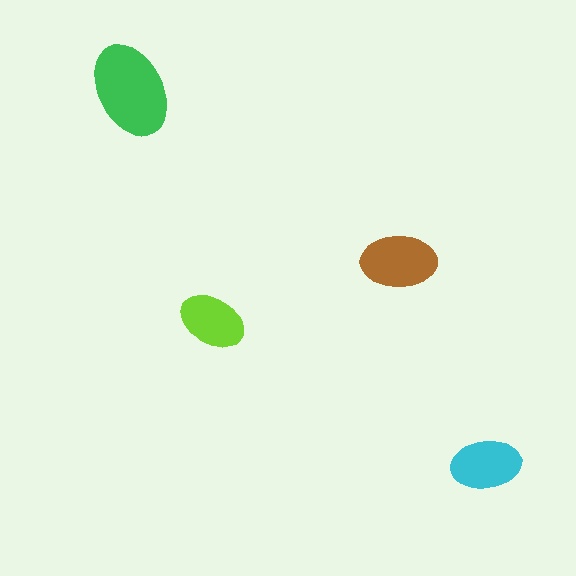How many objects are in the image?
There are 4 objects in the image.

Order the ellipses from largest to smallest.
the green one, the brown one, the cyan one, the lime one.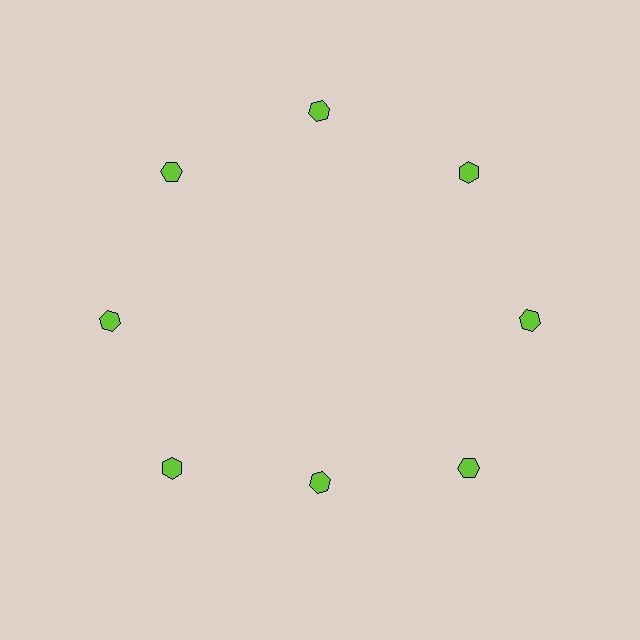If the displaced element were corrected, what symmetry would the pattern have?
It would have 8-fold rotational symmetry — the pattern would map onto itself every 45 degrees.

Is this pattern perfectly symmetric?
No. The 8 lime hexagons are arranged in a ring, but one element near the 6 o'clock position is pulled inward toward the center, breaking the 8-fold rotational symmetry.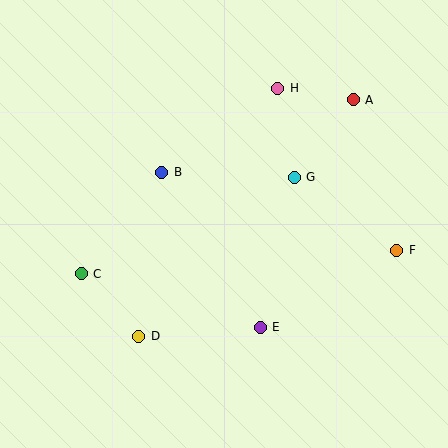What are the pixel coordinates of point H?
Point H is at (278, 88).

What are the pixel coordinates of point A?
Point A is at (353, 100).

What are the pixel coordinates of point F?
Point F is at (397, 250).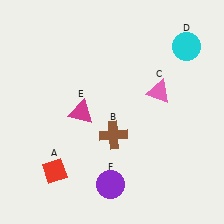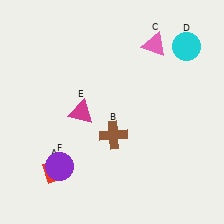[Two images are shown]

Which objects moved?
The objects that moved are: the pink triangle (C), the purple circle (F).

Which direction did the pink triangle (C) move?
The pink triangle (C) moved up.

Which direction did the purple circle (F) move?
The purple circle (F) moved left.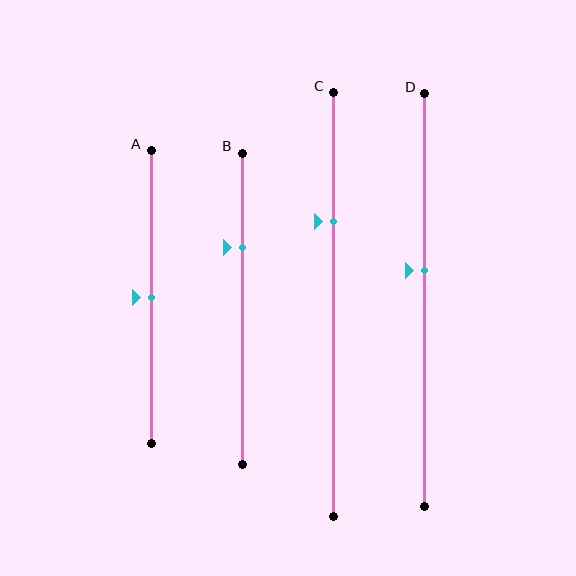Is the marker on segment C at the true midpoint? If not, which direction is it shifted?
No, the marker on segment C is shifted upward by about 20% of the segment length.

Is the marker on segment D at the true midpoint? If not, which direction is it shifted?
No, the marker on segment D is shifted upward by about 7% of the segment length.